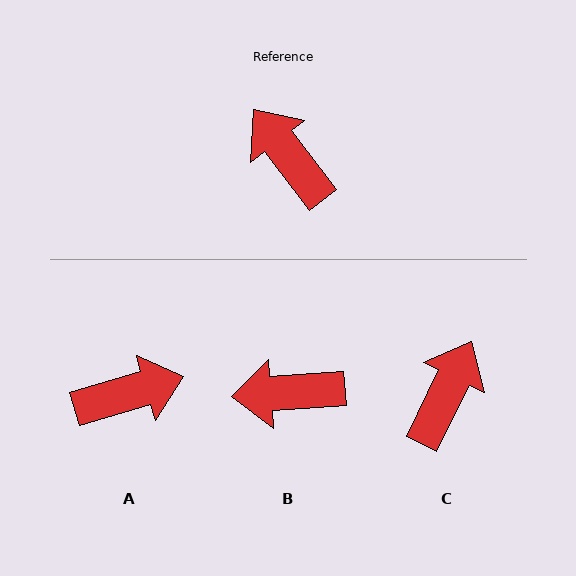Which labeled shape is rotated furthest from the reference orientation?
A, about 111 degrees away.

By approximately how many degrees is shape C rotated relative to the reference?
Approximately 64 degrees clockwise.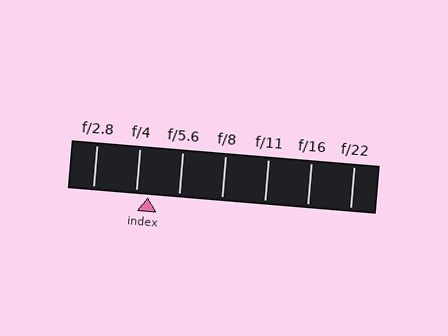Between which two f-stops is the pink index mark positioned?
The index mark is between f/4 and f/5.6.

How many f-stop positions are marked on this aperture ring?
There are 7 f-stop positions marked.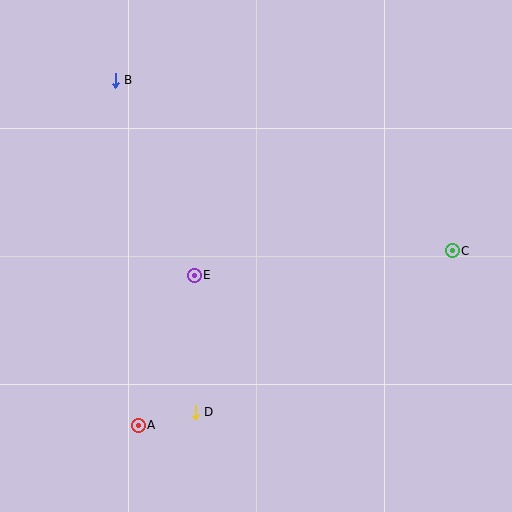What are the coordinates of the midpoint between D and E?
The midpoint between D and E is at (195, 344).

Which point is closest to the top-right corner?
Point C is closest to the top-right corner.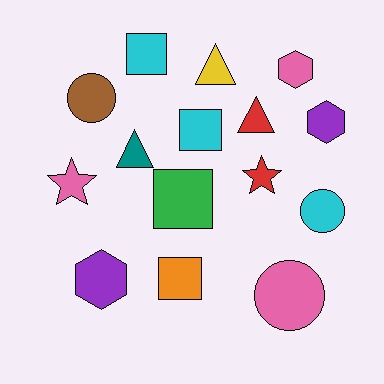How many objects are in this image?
There are 15 objects.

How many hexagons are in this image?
There are 3 hexagons.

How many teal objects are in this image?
There is 1 teal object.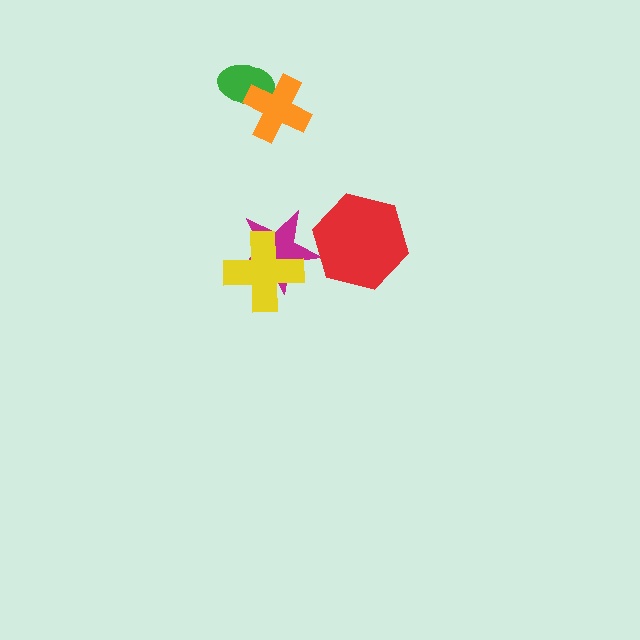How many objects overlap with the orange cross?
1 object overlaps with the orange cross.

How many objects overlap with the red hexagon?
1 object overlaps with the red hexagon.